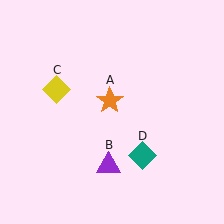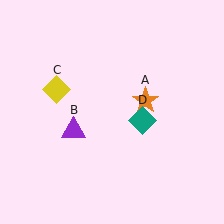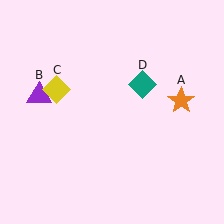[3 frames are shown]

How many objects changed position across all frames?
3 objects changed position: orange star (object A), purple triangle (object B), teal diamond (object D).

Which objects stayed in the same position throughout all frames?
Yellow diamond (object C) remained stationary.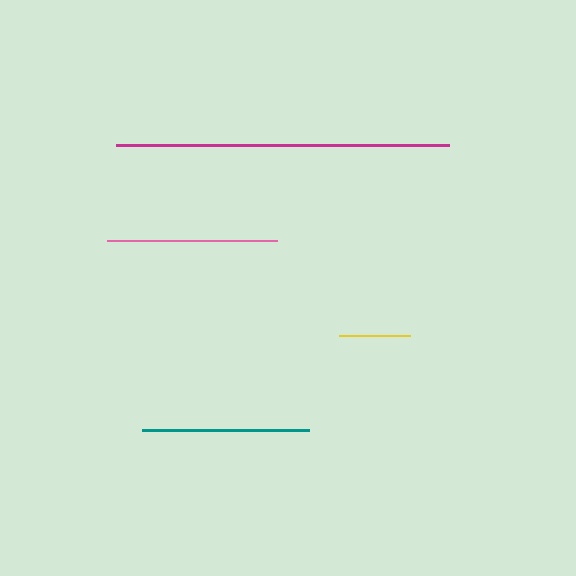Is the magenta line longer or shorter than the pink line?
The magenta line is longer than the pink line.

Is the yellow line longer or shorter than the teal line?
The teal line is longer than the yellow line.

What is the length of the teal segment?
The teal segment is approximately 166 pixels long.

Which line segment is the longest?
The magenta line is the longest at approximately 334 pixels.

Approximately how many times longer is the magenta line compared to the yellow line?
The magenta line is approximately 4.7 times the length of the yellow line.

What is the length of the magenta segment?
The magenta segment is approximately 334 pixels long.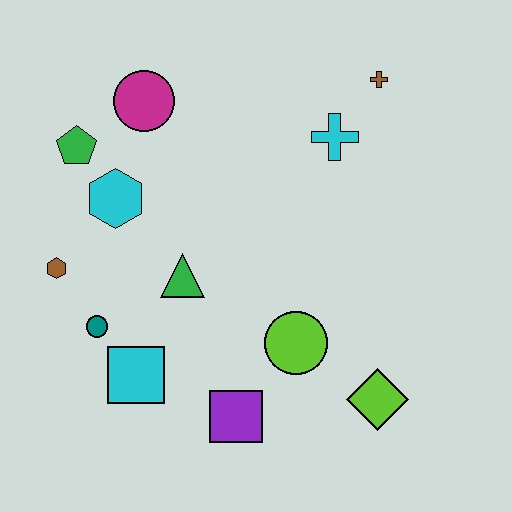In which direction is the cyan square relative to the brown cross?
The cyan square is below the brown cross.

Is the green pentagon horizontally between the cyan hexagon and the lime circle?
No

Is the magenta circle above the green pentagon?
Yes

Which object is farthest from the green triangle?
The brown cross is farthest from the green triangle.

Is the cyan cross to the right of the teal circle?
Yes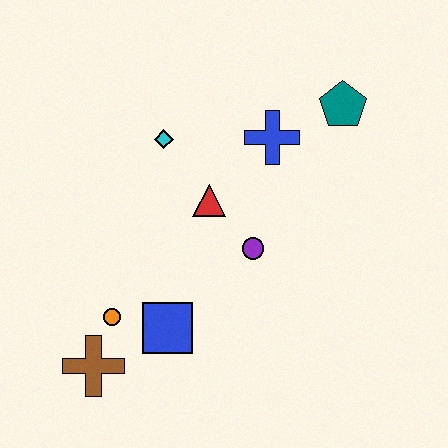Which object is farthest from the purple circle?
The brown cross is farthest from the purple circle.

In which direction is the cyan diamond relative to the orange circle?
The cyan diamond is above the orange circle.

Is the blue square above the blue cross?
No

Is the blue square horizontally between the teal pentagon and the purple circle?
No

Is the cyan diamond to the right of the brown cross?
Yes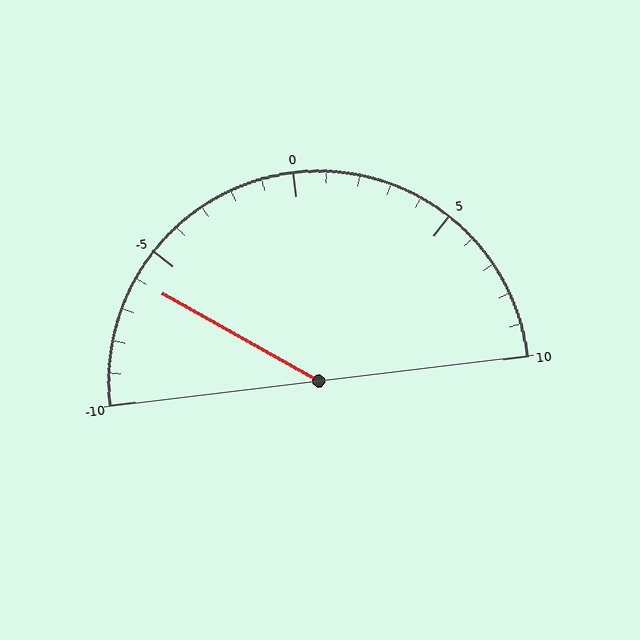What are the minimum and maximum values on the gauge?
The gauge ranges from -10 to 10.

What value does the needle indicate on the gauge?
The needle indicates approximately -6.